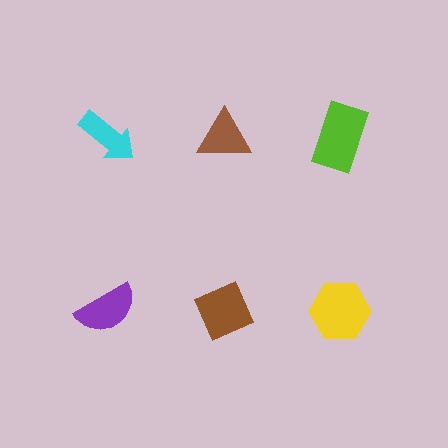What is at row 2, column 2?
A brown diamond.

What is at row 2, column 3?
A yellow hexagon.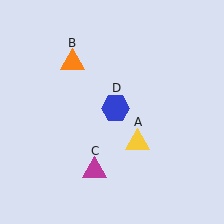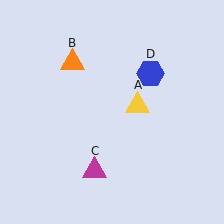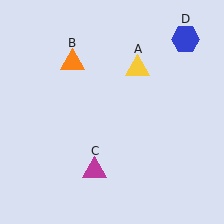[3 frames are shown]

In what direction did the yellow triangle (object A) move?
The yellow triangle (object A) moved up.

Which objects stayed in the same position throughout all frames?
Orange triangle (object B) and magenta triangle (object C) remained stationary.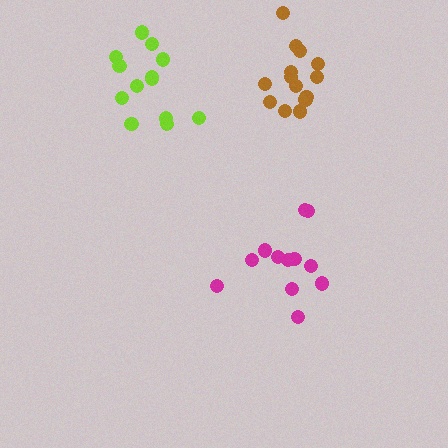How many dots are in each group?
Group 1: 12 dots, Group 2: 14 dots, Group 3: 13 dots (39 total).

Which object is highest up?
The lime cluster is topmost.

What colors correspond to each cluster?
The clusters are colored: magenta, brown, lime.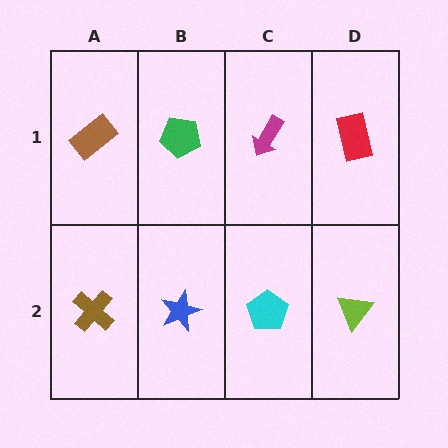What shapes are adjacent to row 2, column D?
A red rectangle (row 1, column D), a cyan pentagon (row 2, column C).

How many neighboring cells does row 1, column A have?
2.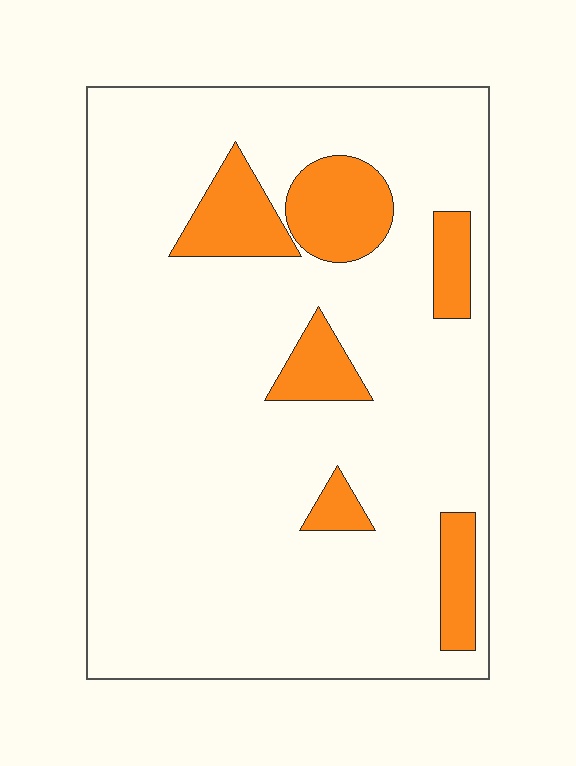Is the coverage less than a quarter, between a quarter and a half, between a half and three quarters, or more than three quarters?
Less than a quarter.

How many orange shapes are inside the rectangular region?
6.